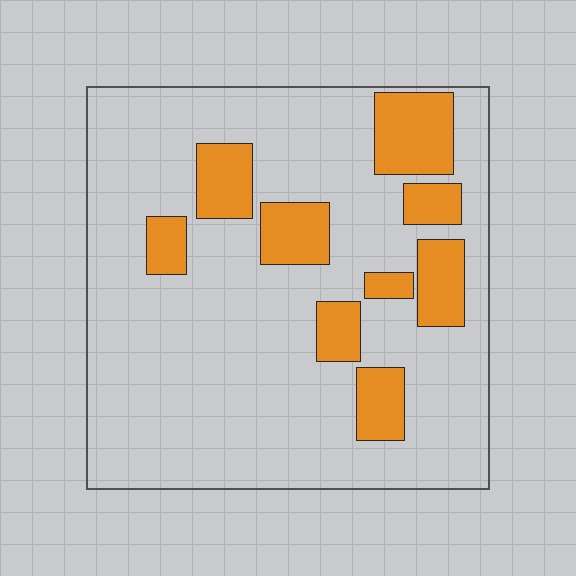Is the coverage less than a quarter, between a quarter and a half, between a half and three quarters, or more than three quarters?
Less than a quarter.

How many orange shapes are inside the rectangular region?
9.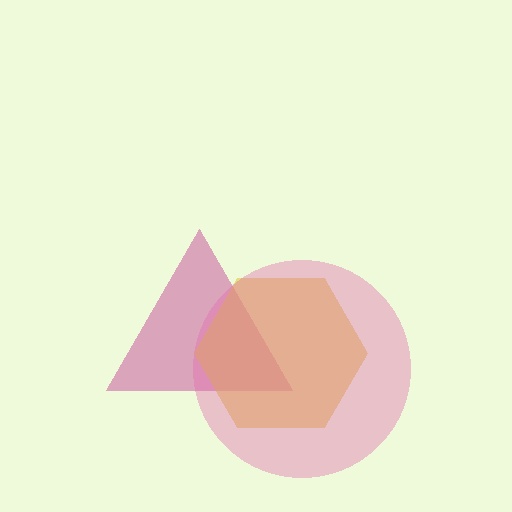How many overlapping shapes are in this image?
There are 3 overlapping shapes in the image.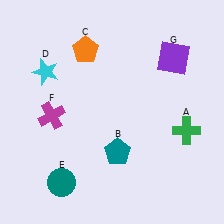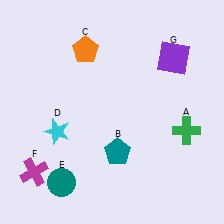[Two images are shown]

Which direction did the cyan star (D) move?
The cyan star (D) moved down.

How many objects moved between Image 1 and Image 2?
2 objects moved between the two images.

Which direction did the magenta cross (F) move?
The magenta cross (F) moved down.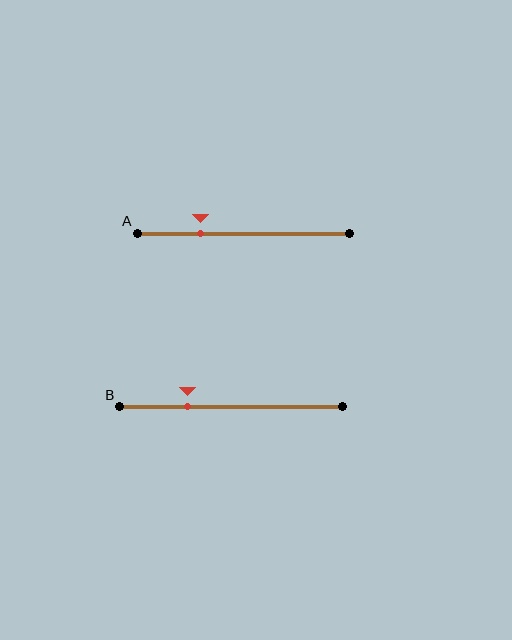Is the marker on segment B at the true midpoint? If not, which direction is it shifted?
No, the marker on segment B is shifted to the left by about 20% of the segment length.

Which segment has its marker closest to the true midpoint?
Segment B has its marker closest to the true midpoint.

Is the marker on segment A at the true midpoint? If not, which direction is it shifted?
No, the marker on segment A is shifted to the left by about 20% of the segment length.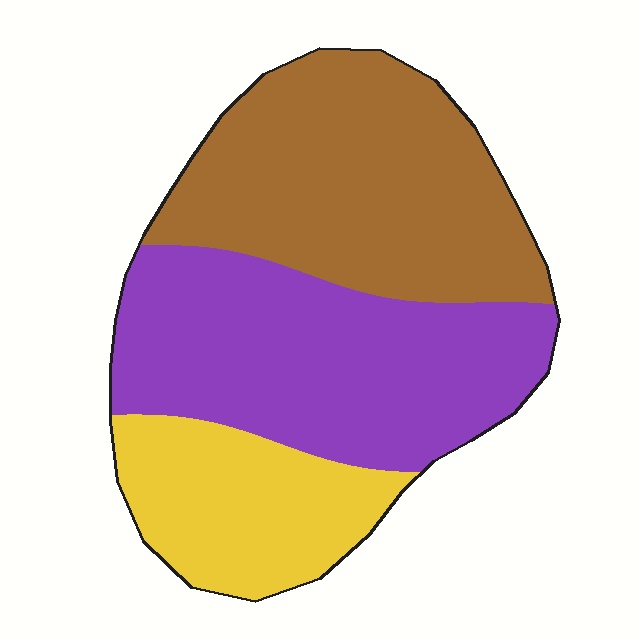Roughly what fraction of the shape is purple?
Purple covers roughly 40% of the shape.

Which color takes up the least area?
Yellow, at roughly 20%.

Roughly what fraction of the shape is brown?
Brown covers around 40% of the shape.